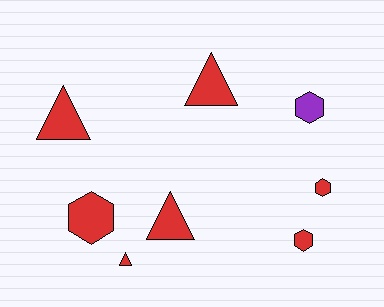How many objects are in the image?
There are 8 objects.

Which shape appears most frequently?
Hexagon, with 4 objects.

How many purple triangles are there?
There are no purple triangles.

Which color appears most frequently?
Red, with 7 objects.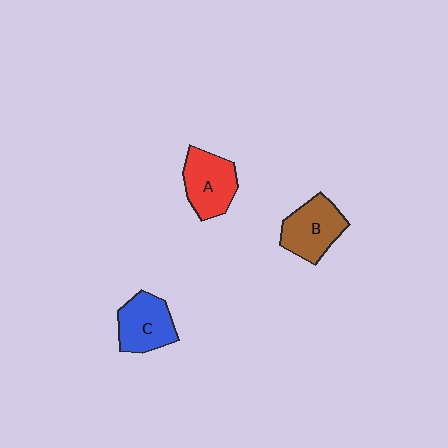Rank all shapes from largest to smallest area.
From largest to smallest: B (brown), A (red), C (blue).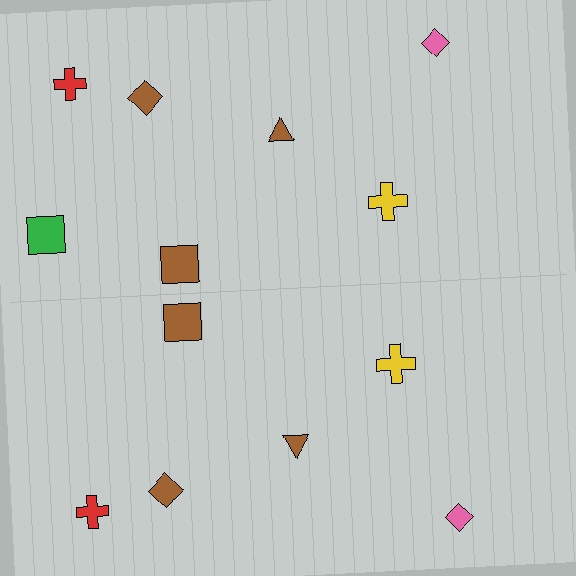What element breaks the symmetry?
A green square is missing from the bottom side.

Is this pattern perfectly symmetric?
No, the pattern is not perfectly symmetric. A green square is missing from the bottom side.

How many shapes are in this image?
There are 13 shapes in this image.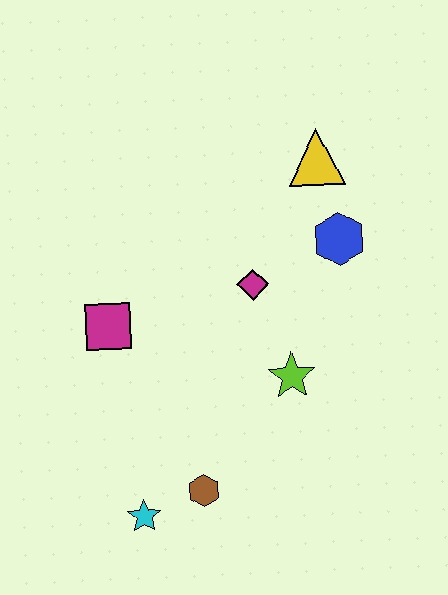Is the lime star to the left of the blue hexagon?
Yes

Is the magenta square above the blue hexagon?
No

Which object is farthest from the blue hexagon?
The cyan star is farthest from the blue hexagon.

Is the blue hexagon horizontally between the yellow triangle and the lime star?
No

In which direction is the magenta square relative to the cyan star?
The magenta square is above the cyan star.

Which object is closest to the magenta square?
The magenta diamond is closest to the magenta square.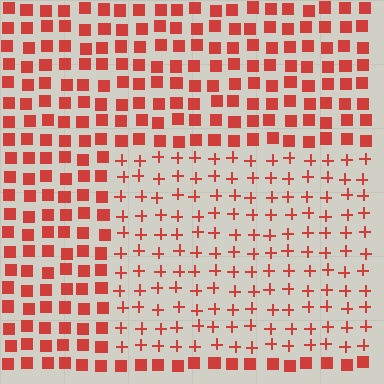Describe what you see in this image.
The image is filled with small red elements arranged in a uniform grid. A rectangle-shaped region contains plus signs, while the surrounding area contains squares. The boundary is defined purely by the change in element shape.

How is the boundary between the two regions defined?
The boundary is defined by a change in element shape: plus signs inside vs. squares outside. All elements share the same color and spacing.